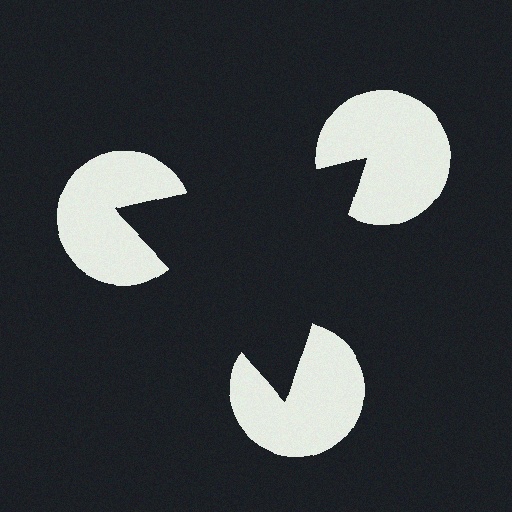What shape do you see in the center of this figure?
An illusory triangle — its edges are inferred from the aligned wedge cuts in the pac-man discs, not physically drawn.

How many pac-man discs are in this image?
There are 3 — one at each vertex of the illusory triangle.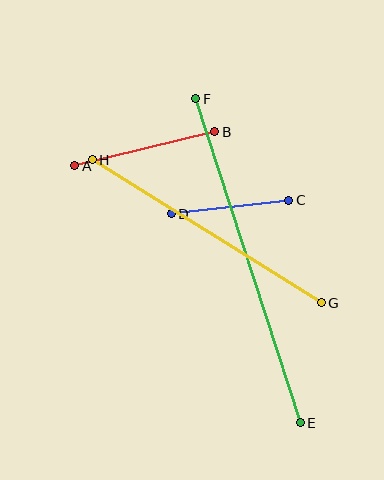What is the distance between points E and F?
The distance is approximately 340 pixels.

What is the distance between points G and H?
The distance is approximately 270 pixels.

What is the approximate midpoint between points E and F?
The midpoint is at approximately (248, 261) pixels.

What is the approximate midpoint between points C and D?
The midpoint is at approximately (230, 207) pixels.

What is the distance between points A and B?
The distance is approximately 144 pixels.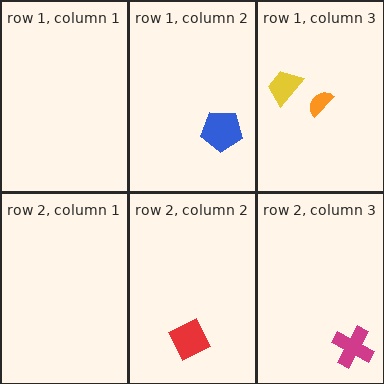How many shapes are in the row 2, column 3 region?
1.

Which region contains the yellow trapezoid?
The row 1, column 3 region.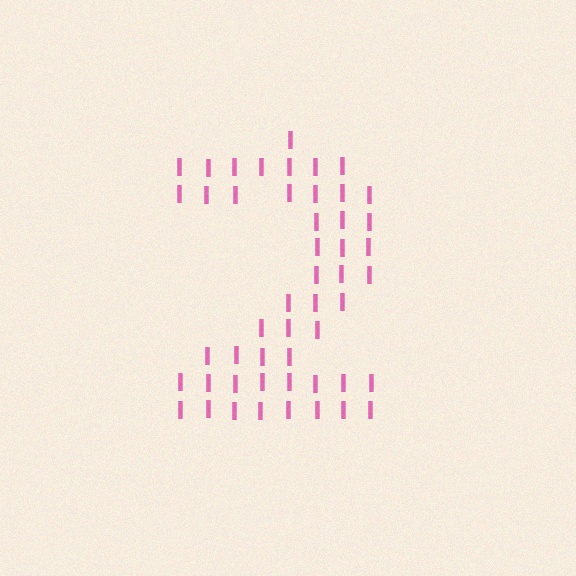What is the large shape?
The large shape is the digit 2.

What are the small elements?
The small elements are letter I's.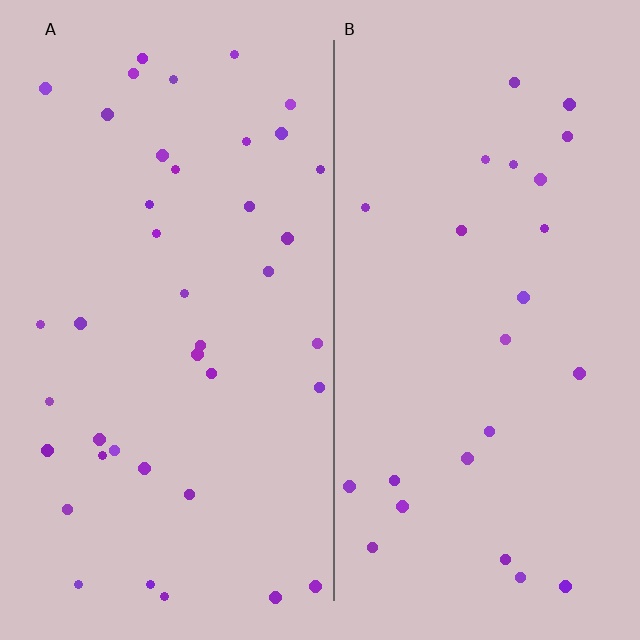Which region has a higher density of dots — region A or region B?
A (the left).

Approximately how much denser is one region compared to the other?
Approximately 1.6× — region A over region B.